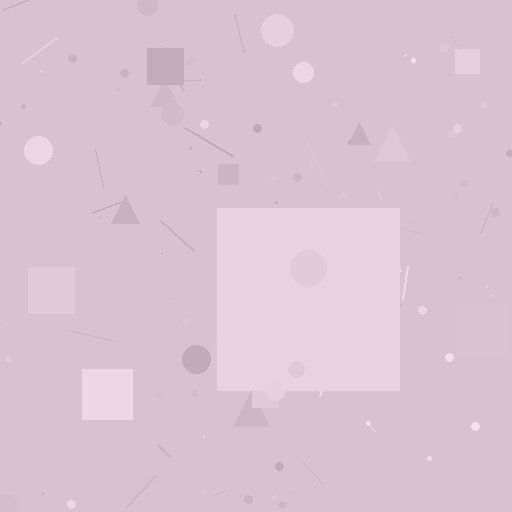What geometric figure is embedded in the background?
A square is embedded in the background.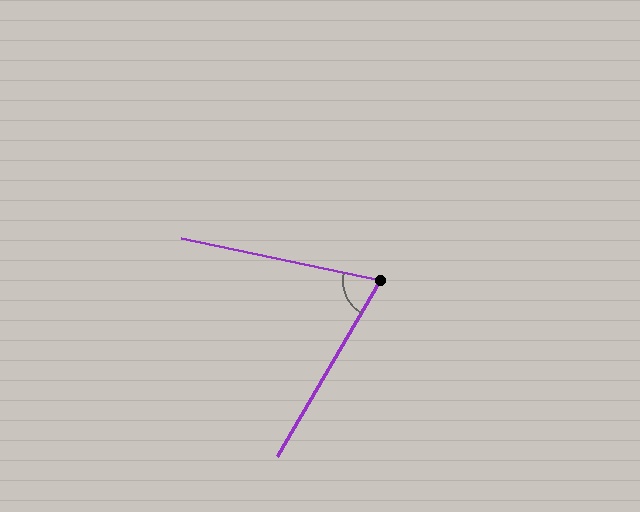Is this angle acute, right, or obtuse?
It is acute.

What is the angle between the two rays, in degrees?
Approximately 72 degrees.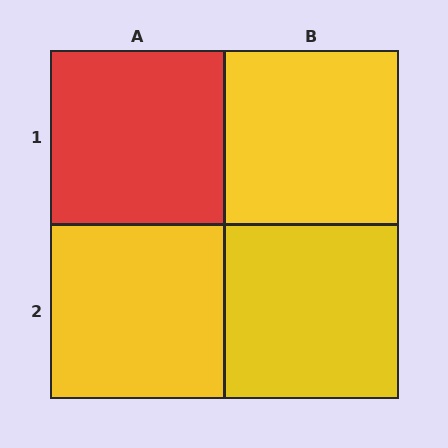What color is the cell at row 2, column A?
Yellow.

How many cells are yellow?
3 cells are yellow.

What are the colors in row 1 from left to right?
Red, yellow.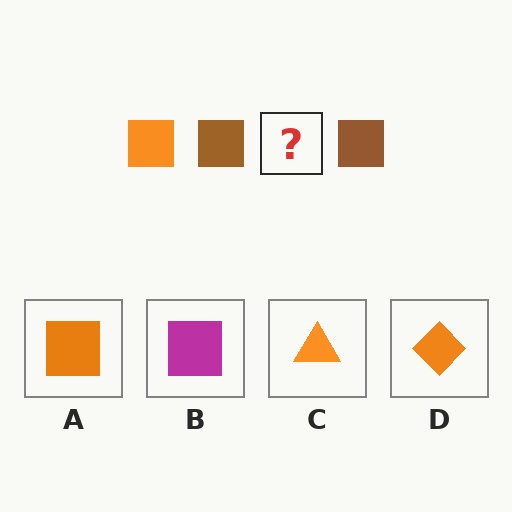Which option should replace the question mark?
Option A.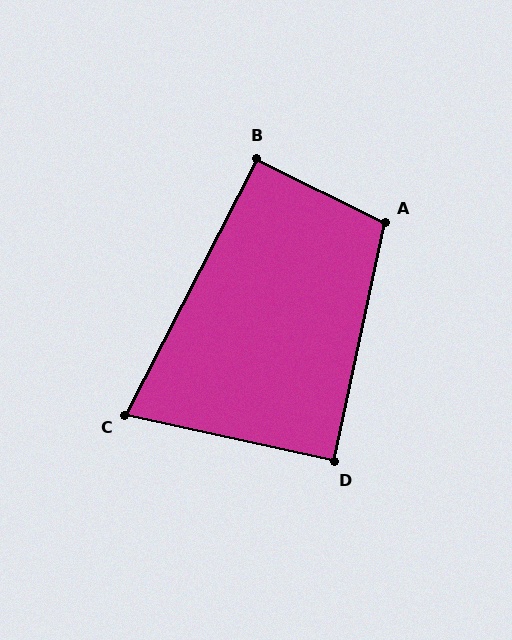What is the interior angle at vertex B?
Approximately 91 degrees (approximately right).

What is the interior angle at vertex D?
Approximately 89 degrees (approximately right).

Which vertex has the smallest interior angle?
C, at approximately 75 degrees.